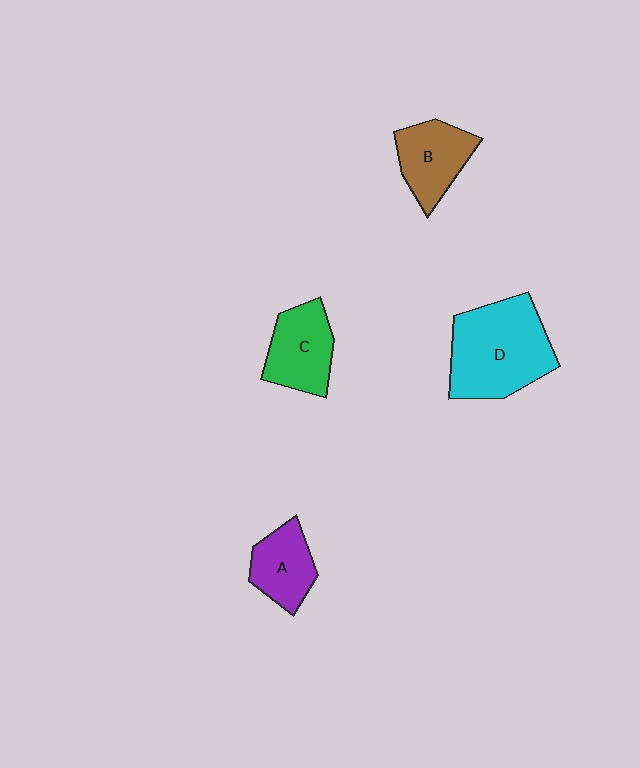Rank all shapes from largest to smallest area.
From largest to smallest: D (cyan), C (green), B (brown), A (purple).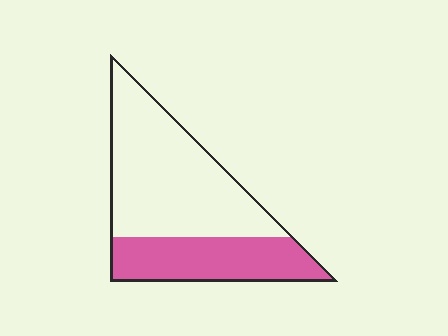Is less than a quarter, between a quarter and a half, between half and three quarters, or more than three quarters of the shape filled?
Between a quarter and a half.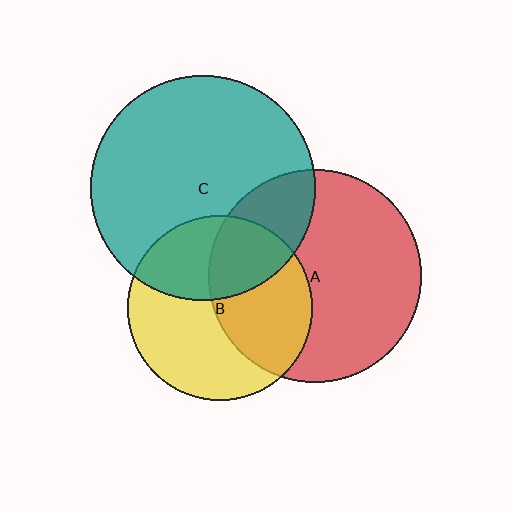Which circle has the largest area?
Circle C (teal).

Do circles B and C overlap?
Yes.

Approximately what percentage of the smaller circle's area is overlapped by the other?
Approximately 35%.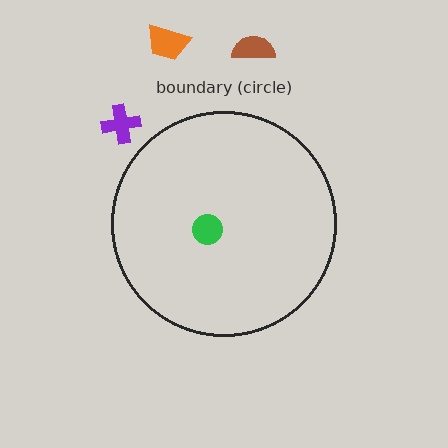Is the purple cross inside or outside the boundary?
Outside.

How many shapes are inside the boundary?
1 inside, 3 outside.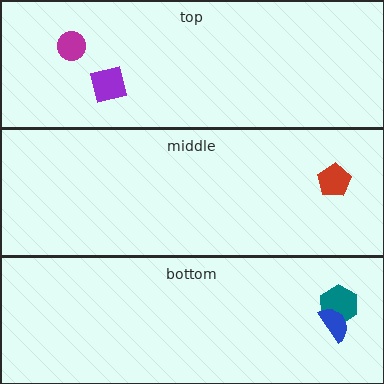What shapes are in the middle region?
The red pentagon.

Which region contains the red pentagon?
The middle region.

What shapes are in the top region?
The purple square, the magenta circle.